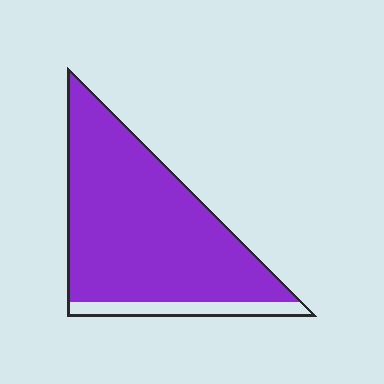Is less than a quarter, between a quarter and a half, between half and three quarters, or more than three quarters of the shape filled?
More than three quarters.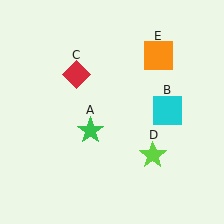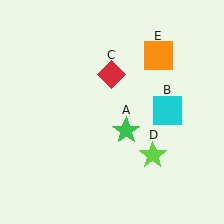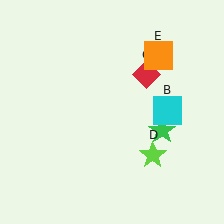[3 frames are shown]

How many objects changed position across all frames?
2 objects changed position: green star (object A), red diamond (object C).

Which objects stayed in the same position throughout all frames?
Cyan square (object B) and lime star (object D) and orange square (object E) remained stationary.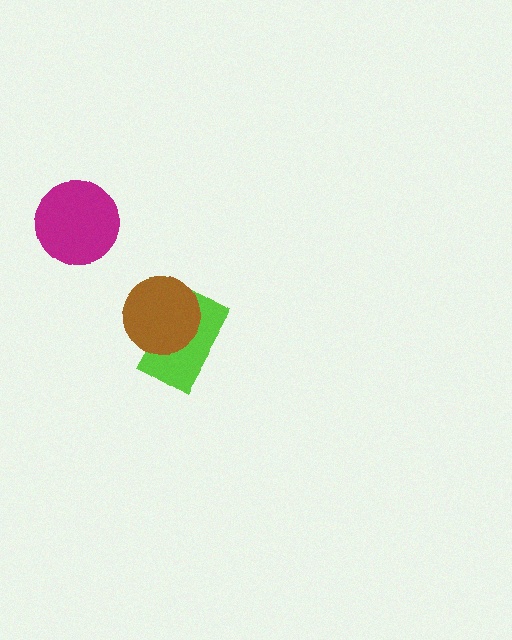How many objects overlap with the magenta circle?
0 objects overlap with the magenta circle.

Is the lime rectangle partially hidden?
Yes, it is partially covered by another shape.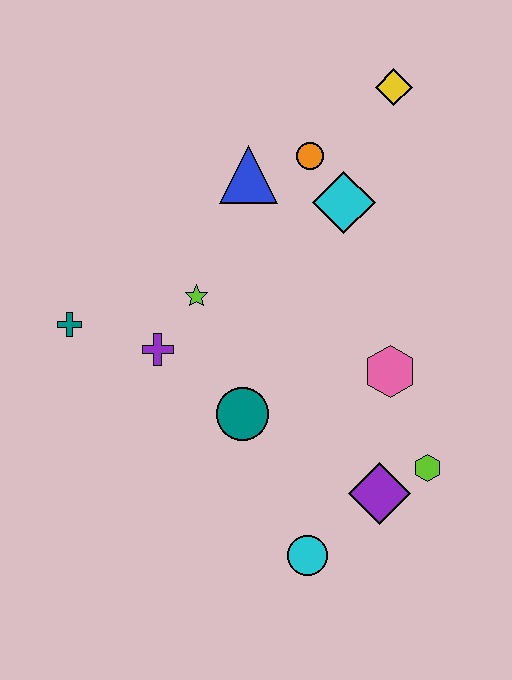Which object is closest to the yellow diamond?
The orange circle is closest to the yellow diamond.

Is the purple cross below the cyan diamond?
Yes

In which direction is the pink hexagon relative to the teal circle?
The pink hexagon is to the right of the teal circle.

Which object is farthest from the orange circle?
The cyan circle is farthest from the orange circle.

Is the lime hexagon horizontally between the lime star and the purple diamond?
No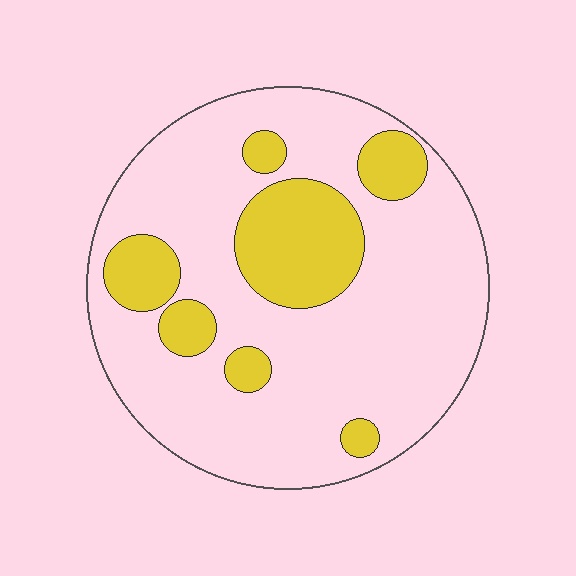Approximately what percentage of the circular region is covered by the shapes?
Approximately 25%.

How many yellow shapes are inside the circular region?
7.